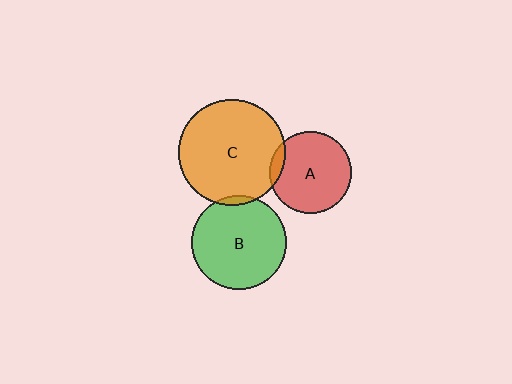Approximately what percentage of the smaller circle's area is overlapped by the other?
Approximately 10%.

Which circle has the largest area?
Circle C (orange).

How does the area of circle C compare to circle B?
Approximately 1.3 times.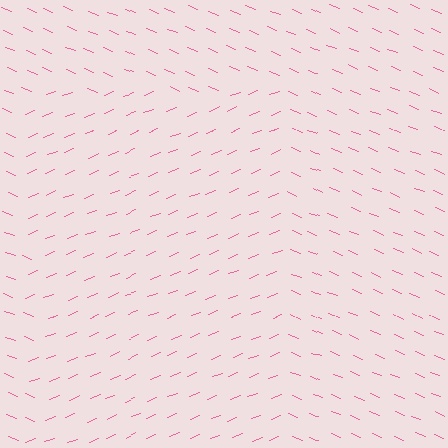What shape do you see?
I see a rectangle.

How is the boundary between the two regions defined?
The boundary is defined purely by a change in line orientation (approximately 45 degrees difference). All lines are the same color and thickness.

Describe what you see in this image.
The image is filled with small pink line segments. A rectangle region in the image has lines oriented differently from the surrounding lines, creating a visible texture boundary.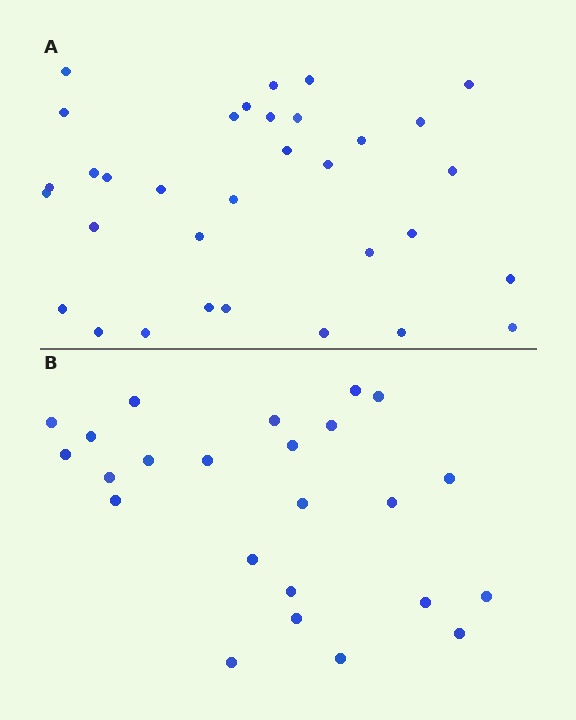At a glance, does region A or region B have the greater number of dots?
Region A (the top region) has more dots.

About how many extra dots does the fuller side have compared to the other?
Region A has roughly 8 or so more dots than region B.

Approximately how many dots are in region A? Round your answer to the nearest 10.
About 30 dots. (The exact count is 33, which rounds to 30.)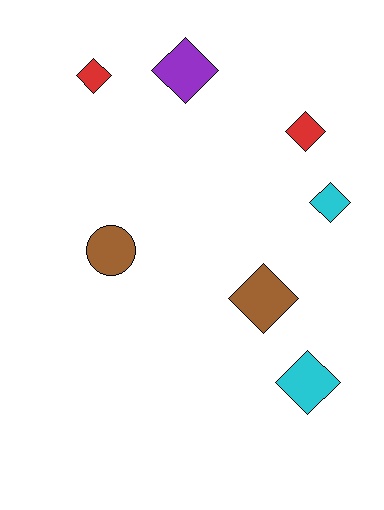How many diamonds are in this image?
There are 6 diamonds.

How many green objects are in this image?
There are no green objects.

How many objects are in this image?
There are 7 objects.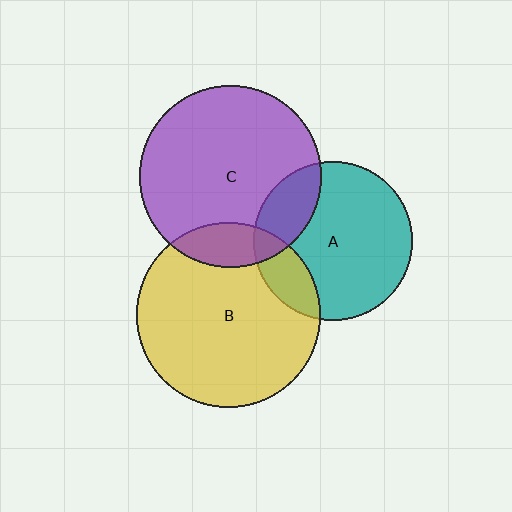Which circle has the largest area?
Circle B (yellow).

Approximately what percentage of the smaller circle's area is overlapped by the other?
Approximately 20%.